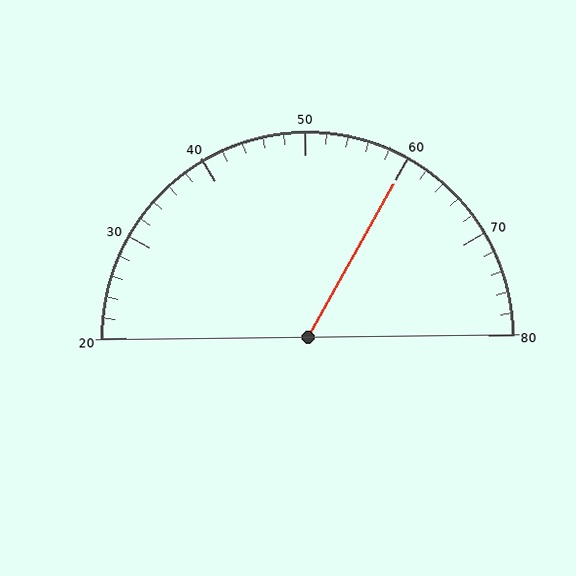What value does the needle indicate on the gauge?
The needle indicates approximately 60.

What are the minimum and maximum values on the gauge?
The gauge ranges from 20 to 80.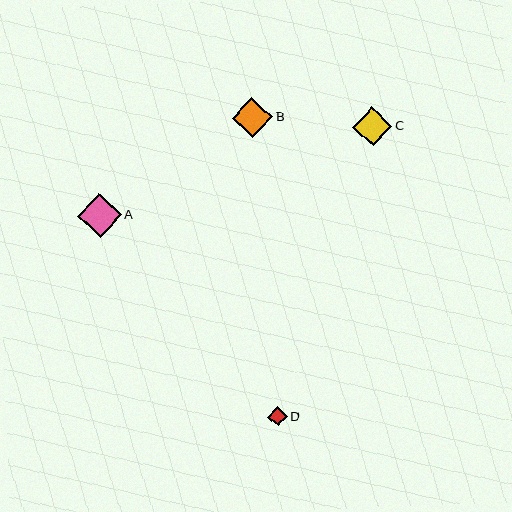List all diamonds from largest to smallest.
From largest to smallest: A, B, C, D.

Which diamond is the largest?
Diamond A is the largest with a size of approximately 43 pixels.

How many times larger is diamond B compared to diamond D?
Diamond B is approximately 2.1 times the size of diamond D.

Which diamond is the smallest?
Diamond D is the smallest with a size of approximately 20 pixels.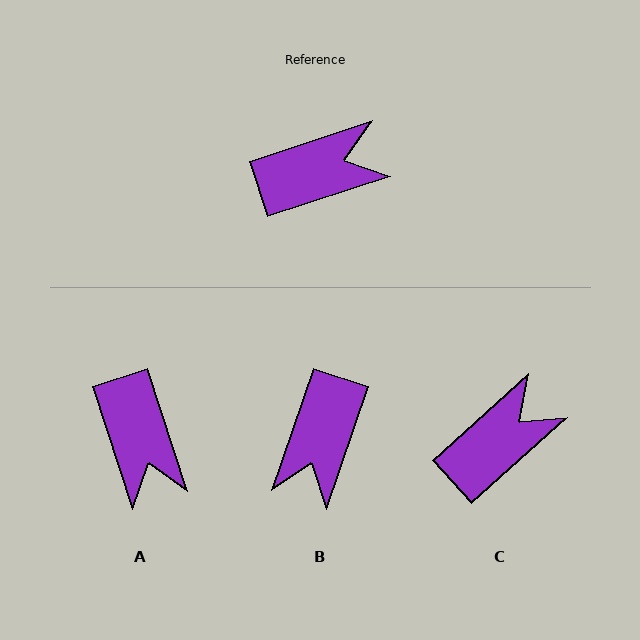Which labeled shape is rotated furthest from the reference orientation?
B, about 127 degrees away.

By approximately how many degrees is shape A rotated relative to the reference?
Approximately 90 degrees clockwise.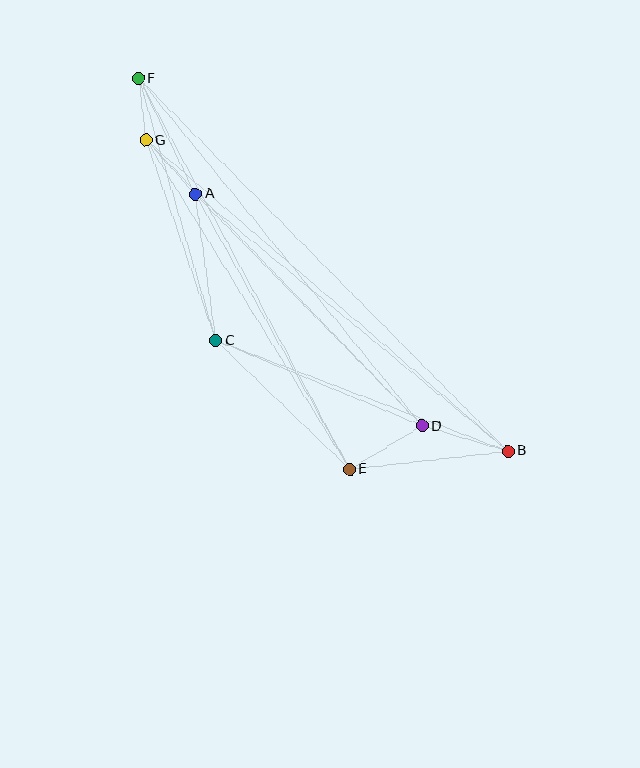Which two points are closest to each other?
Points F and G are closest to each other.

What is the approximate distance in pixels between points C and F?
The distance between C and F is approximately 274 pixels.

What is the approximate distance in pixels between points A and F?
The distance between A and F is approximately 129 pixels.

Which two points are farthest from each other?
Points B and F are farthest from each other.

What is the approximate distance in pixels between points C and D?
The distance between C and D is approximately 223 pixels.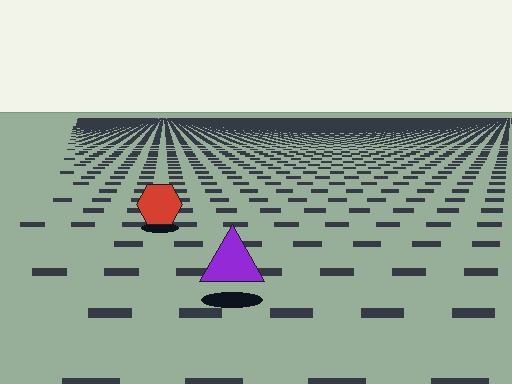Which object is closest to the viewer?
The purple triangle is closest. The texture marks near it are larger and more spread out.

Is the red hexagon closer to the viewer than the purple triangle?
No. The purple triangle is closer — you can tell from the texture gradient: the ground texture is coarser near it.